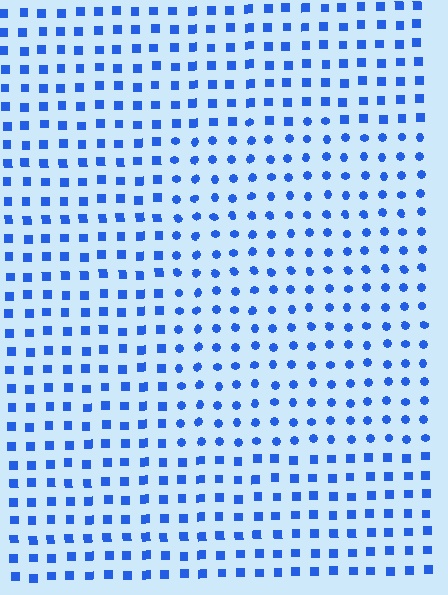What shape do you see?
I see a rectangle.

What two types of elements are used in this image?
The image uses circles inside the rectangle region and squares outside it.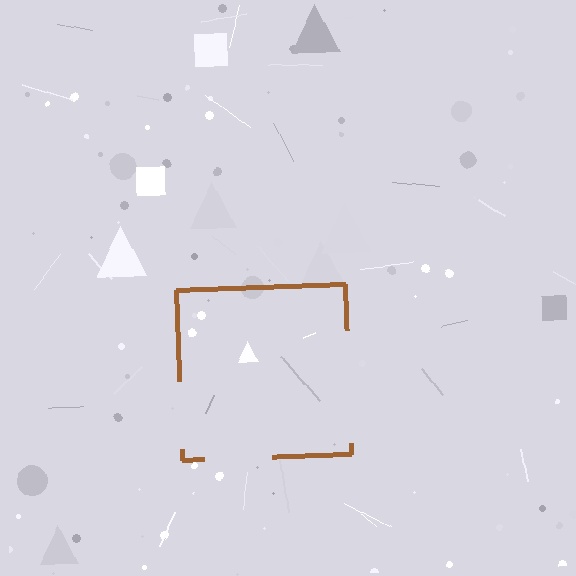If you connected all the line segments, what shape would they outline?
They would outline a square.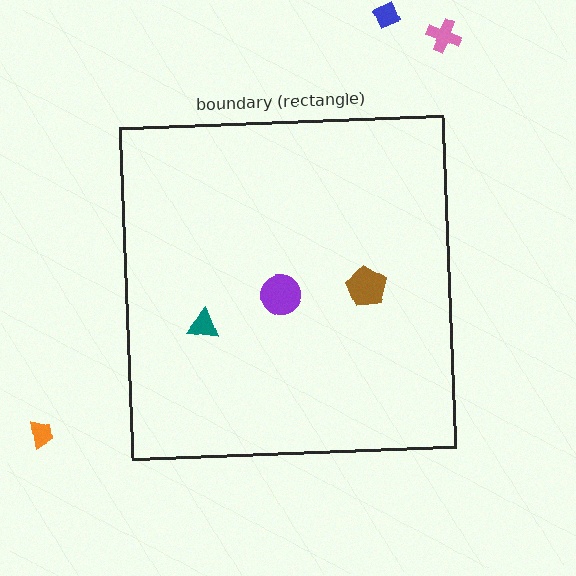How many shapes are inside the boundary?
3 inside, 3 outside.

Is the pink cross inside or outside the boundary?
Outside.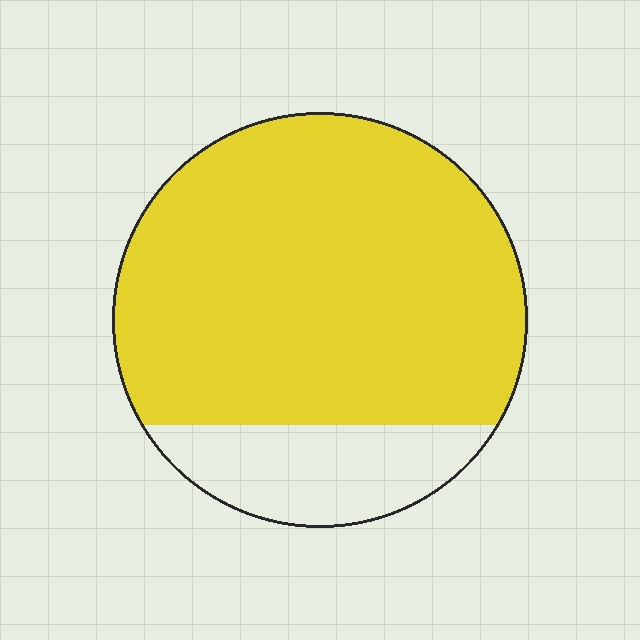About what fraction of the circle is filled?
About four fifths (4/5).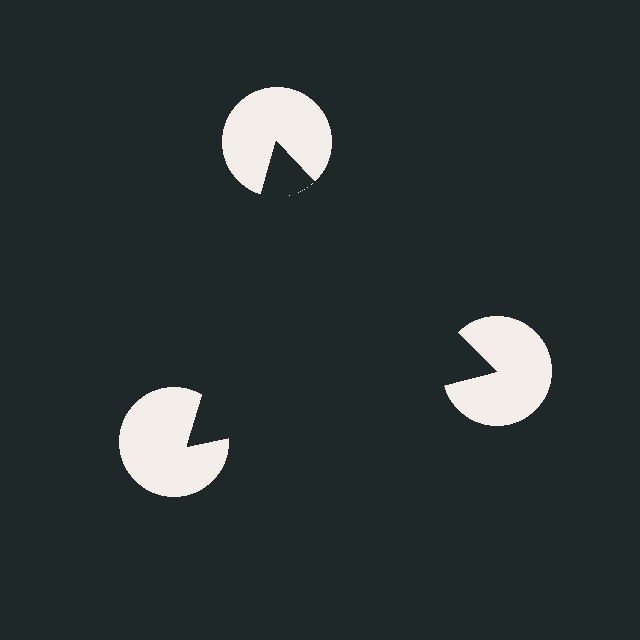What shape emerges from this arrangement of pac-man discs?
An illusory triangle — its edges are inferred from the aligned wedge cuts in the pac-man discs, not physically drawn.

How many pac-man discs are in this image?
There are 3 — one at each vertex of the illusory triangle.